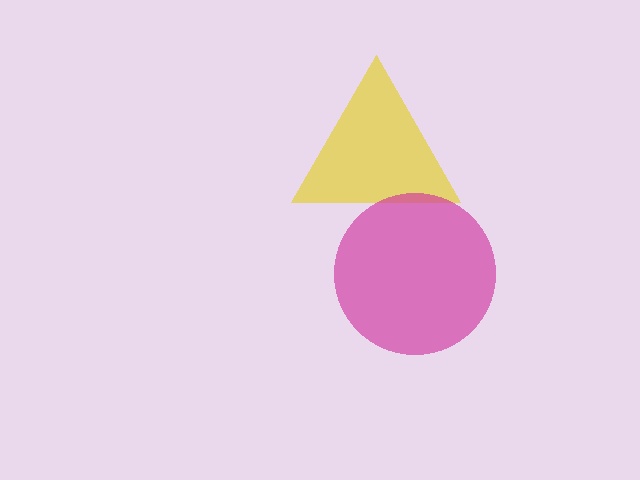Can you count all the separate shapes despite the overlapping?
Yes, there are 2 separate shapes.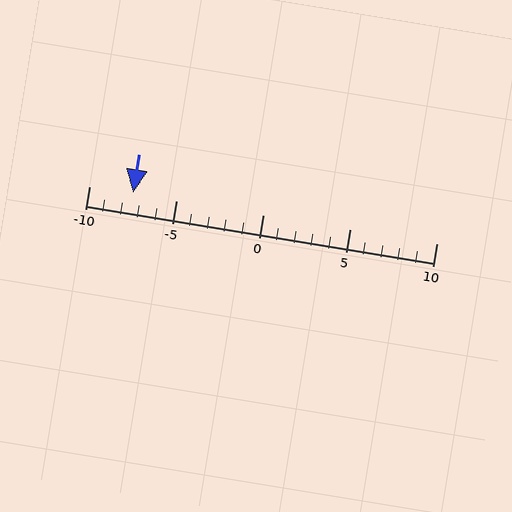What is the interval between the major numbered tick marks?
The major tick marks are spaced 5 units apart.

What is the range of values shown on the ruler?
The ruler shows values from -10 to 10.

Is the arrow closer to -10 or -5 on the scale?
The arrow is closer to -5.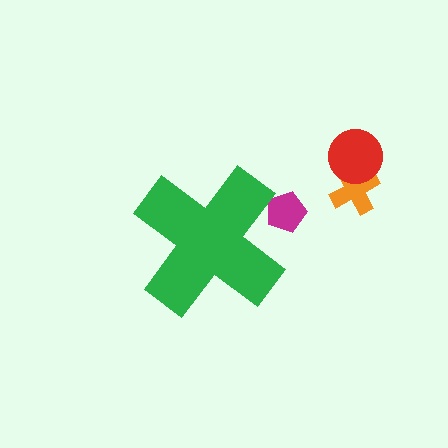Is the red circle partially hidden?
No, the red circle is fully visible.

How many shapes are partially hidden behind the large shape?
1 shape is partially hidden.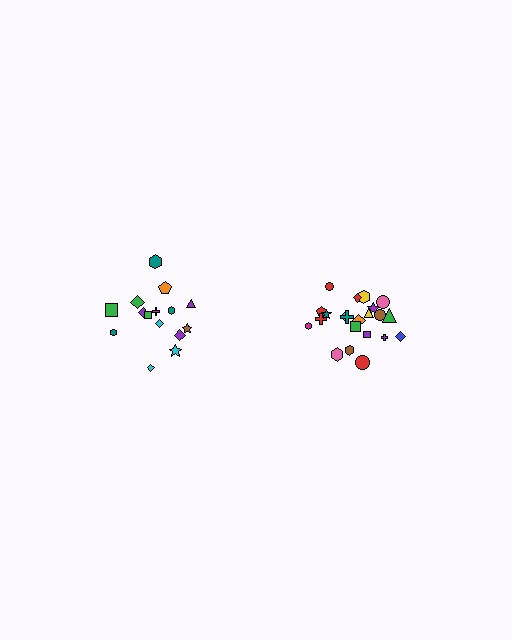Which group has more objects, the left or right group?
The right group.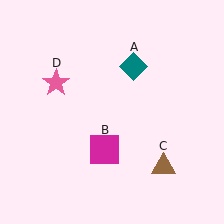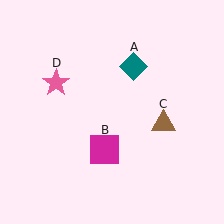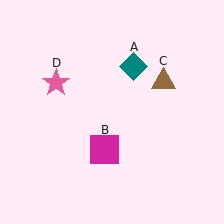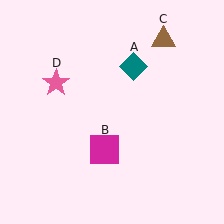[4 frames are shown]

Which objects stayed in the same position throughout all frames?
Teal diamond (object A) and magenta square (object B) and pink star (object D) remained stationary.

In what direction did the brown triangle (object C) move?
The brown triangle (object C) moved up.